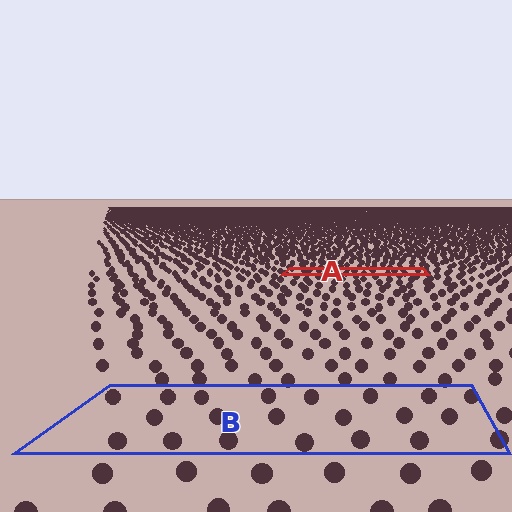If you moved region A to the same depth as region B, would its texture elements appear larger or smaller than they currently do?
They would appear larger. At a closer depth, the same texture elements are projected at a bigger on-screen size.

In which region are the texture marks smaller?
The texture marks are smaller in region A, because it is farther away.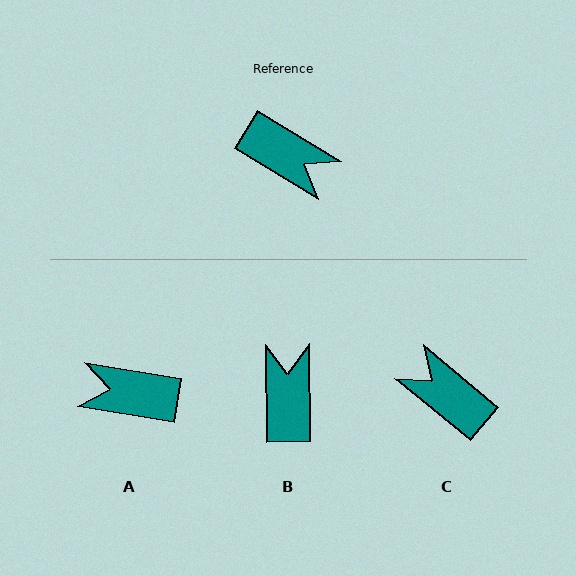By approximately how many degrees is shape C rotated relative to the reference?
Approximately 172 degrees counter-clockwise.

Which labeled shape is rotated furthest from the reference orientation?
C, about 172 degrees away.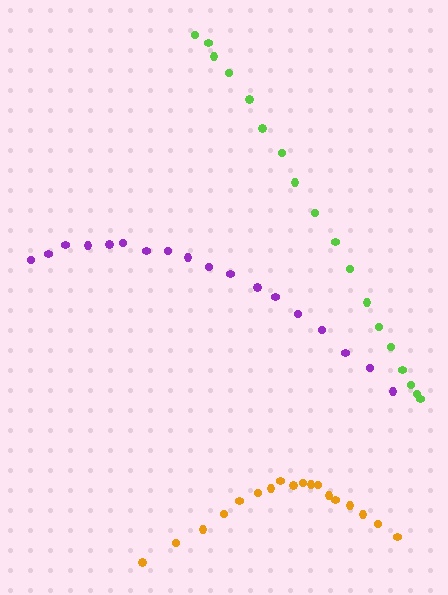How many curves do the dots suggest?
There are 3 distinct paths.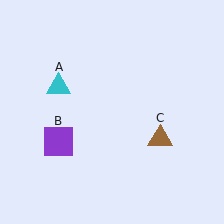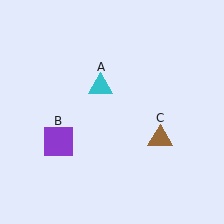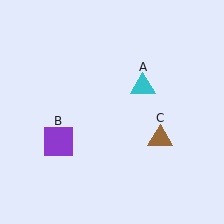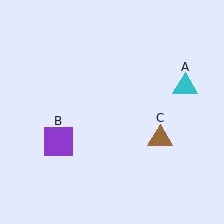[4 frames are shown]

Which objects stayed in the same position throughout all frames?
Purple square (object B) and brown triangle (object C) remained stationary.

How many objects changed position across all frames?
1 object changed position: cyan triangle (object A).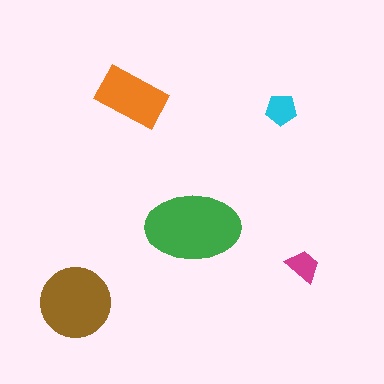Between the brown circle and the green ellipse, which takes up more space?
The green ellipse.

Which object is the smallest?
The magenta trapezoid.